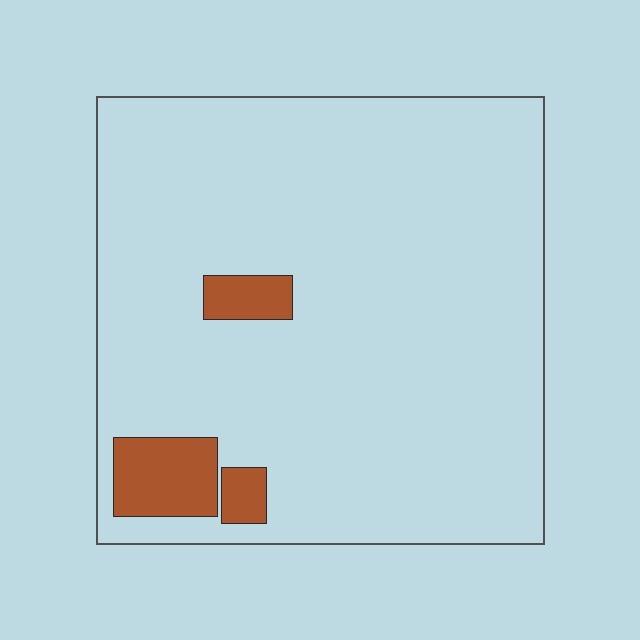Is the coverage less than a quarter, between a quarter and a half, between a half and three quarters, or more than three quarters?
Less than a quarter.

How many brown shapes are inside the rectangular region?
3.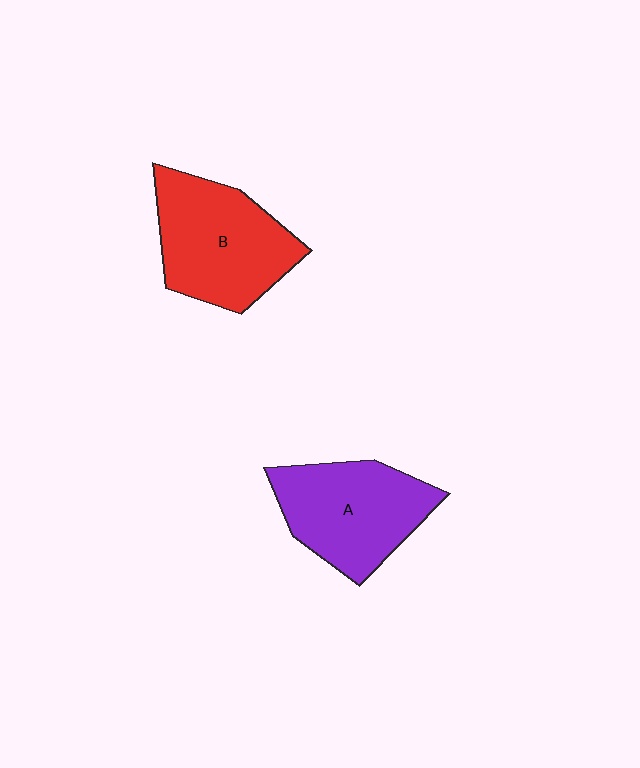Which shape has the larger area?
Shape B (red).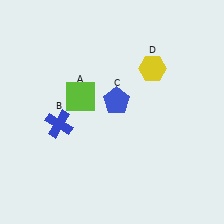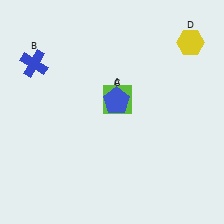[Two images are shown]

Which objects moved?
The objects that moved are: the lime square (A), the blue cross (B), the yellow hexagon (D).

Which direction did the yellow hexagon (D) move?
The yellow hexagon (D) moved right.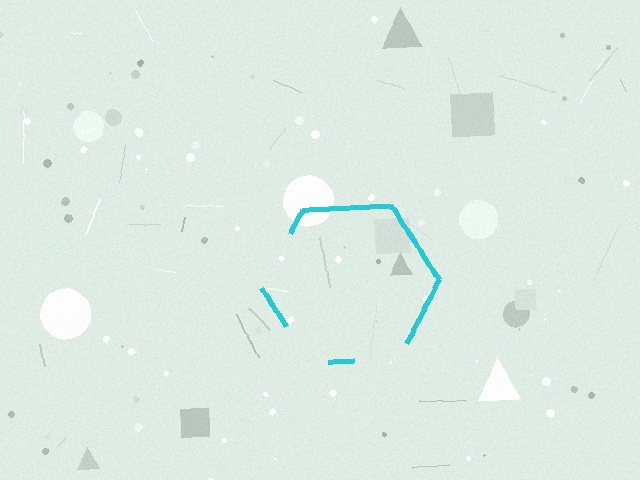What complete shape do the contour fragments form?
The contour fragments form a hexagon.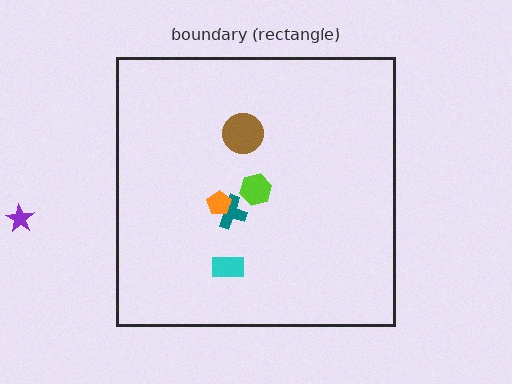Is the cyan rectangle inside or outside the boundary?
Inside.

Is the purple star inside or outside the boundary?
Outside.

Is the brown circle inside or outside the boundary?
Inside.